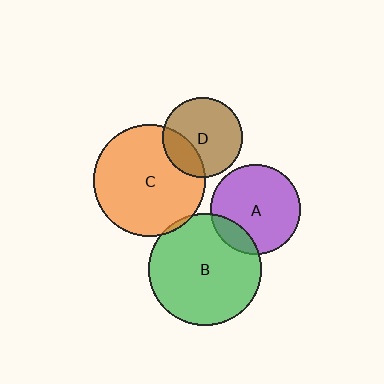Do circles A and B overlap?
Yes.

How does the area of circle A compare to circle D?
Approximately 1.3 times.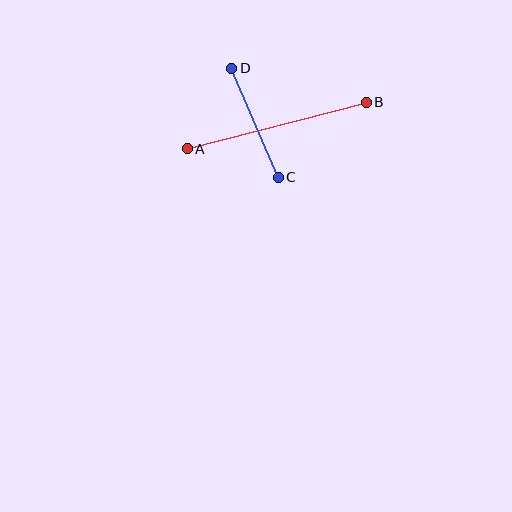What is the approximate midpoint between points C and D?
The midpoint is at approximately (255, 123) pixels.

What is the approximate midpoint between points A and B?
The midpoint is at approximately (277, 126) pixels.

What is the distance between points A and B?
The distance is approximately 185 pixels.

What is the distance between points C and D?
The distance is approximately 119 pixels.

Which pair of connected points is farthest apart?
Points A and B are farthest apart.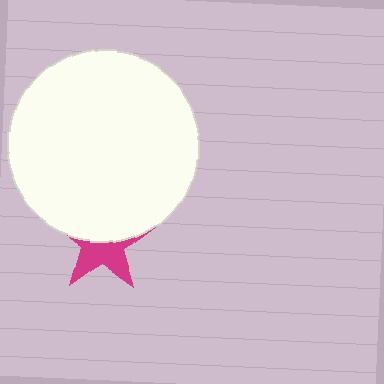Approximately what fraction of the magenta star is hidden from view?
Roughly 51% of the magenta star is hidden behind the white circle.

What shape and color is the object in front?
The object in front is a white circle.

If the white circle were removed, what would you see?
You would see the complete magenta star.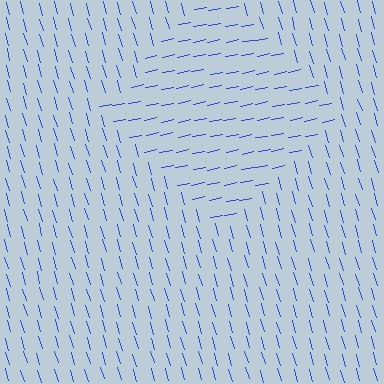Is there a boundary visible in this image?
Yes, there is a texture boundary formed by a change in line orientation.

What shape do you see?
I see a diamond.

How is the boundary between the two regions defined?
The boundary is defined purely by a change in line orientation (approximately 85 degrees difference). All lines are the same color and thickness.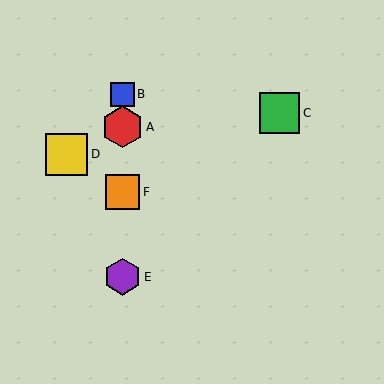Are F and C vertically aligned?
No, F is at x≈122 and C is at x≈280.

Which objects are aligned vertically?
Objects A, B, E, F are aligned vertically.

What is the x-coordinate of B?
Object B is at x≈122.